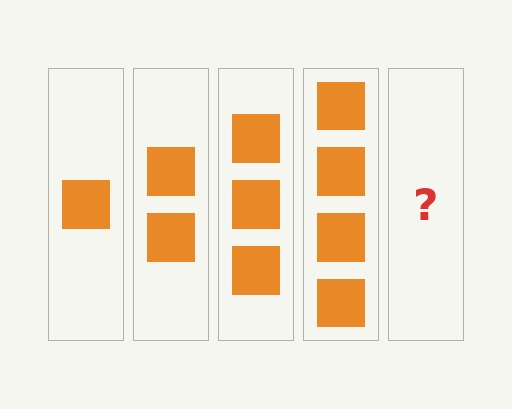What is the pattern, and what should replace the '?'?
The pattern is that each step adds one more square. The '?' should be 5 squares.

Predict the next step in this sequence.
The next step is 5 squares.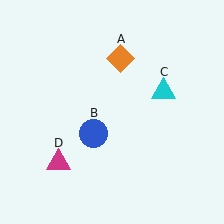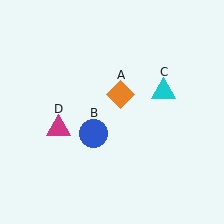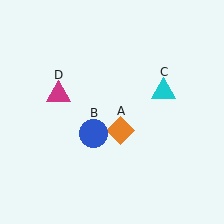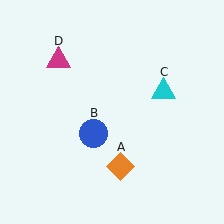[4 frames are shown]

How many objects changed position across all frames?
2 objects changed position: orange diamond (object A), magenta triangle (object D).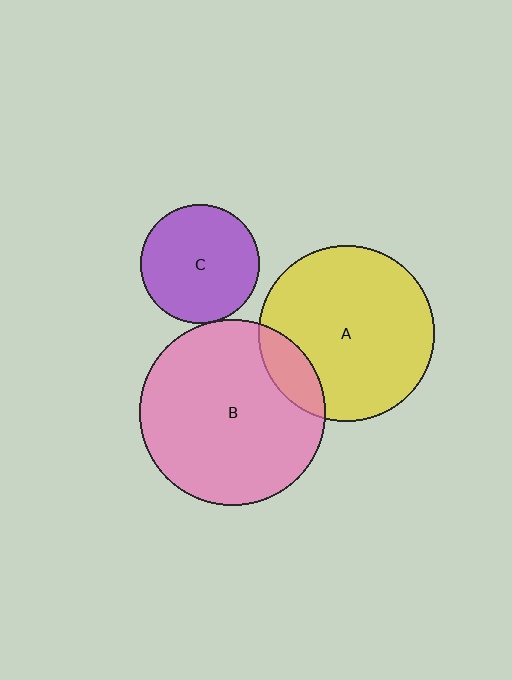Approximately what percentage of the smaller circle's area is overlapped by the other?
Approximately 5%.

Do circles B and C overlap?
Yes.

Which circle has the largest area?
Circle B (pink).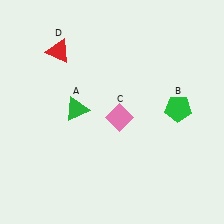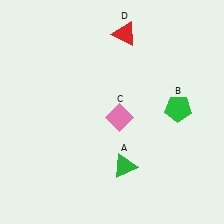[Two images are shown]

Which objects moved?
The objects that moved are: the green triangle (A), the red triangle (D).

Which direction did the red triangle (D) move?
The red triangle (D) moved right.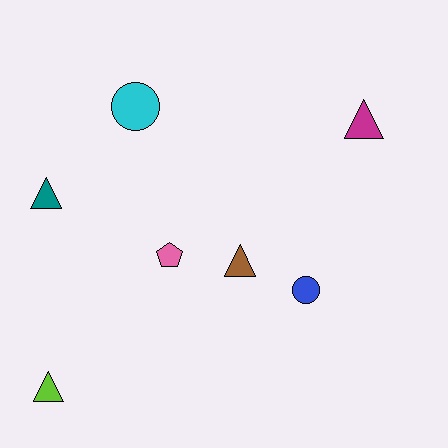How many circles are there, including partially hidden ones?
There are 2 circles.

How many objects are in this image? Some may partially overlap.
There are 7 objects.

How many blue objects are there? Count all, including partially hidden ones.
There is 1 blue object.